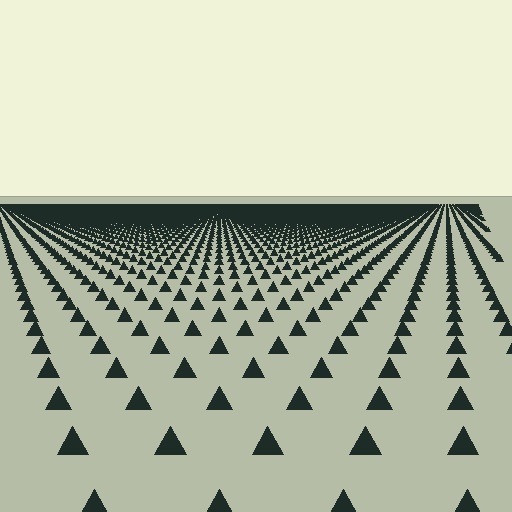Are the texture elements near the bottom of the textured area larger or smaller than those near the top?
Larger. Near the bottom, elements are closer to the viewer and appear at a bigger on-screen size.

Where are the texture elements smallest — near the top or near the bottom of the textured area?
Near the top.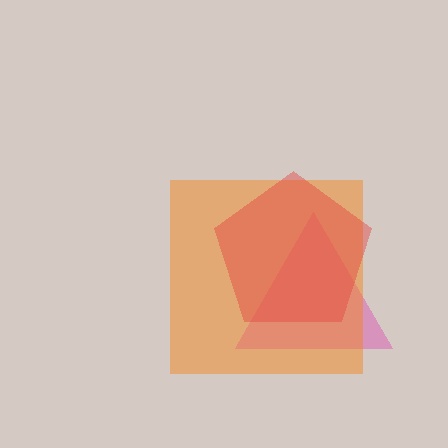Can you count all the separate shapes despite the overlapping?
Yes, there are 3 separate shapes.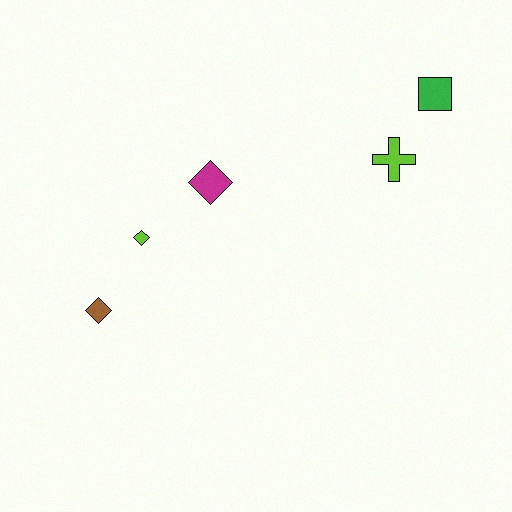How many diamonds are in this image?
There are 3 diamonds.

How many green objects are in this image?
There is 1 green object.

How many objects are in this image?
There are 5 objects.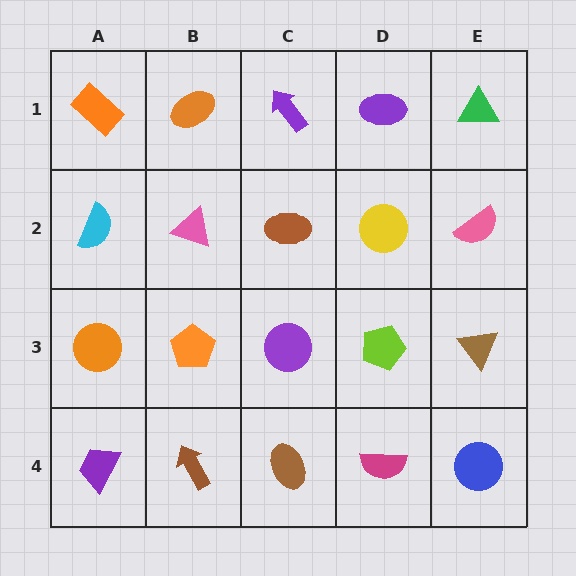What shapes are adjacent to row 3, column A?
A cyan semicircle (row 2, column A), a purple trapezoid (row 4, column A), an orange pentagon (row 3, column B).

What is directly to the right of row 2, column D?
A pink semicircle.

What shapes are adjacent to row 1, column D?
A yellow circle (row 2, column D), a purple arrow (row 1, column C), a green triangle (row 1, column E).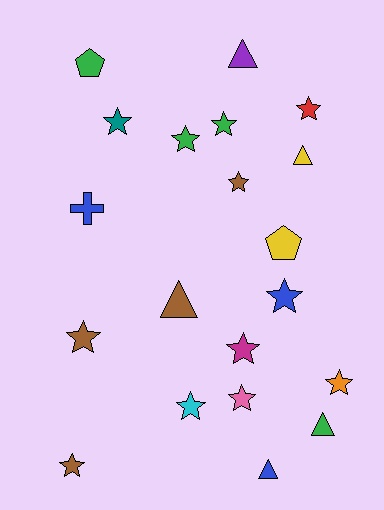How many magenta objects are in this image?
There is 1 magenta object.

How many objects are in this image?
There are 20 objects.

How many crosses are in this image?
There is 1 cross.